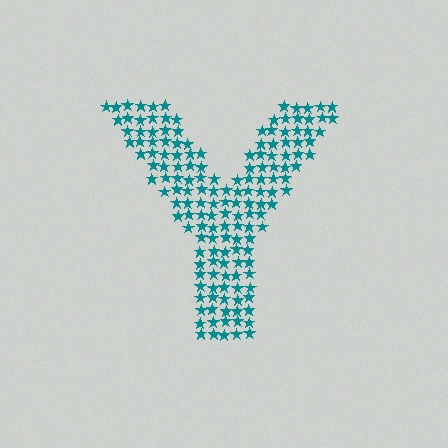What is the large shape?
The large shape is the letter Y.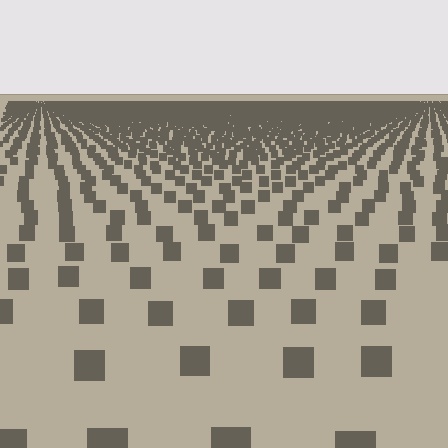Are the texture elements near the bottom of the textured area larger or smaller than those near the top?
Larger. Near the bottom, elements are closer to the viewer and appear at a bigger on-screen size.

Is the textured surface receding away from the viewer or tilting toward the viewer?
The surface is receding away from the viewer. Texture elements get smaller and denser toward the top.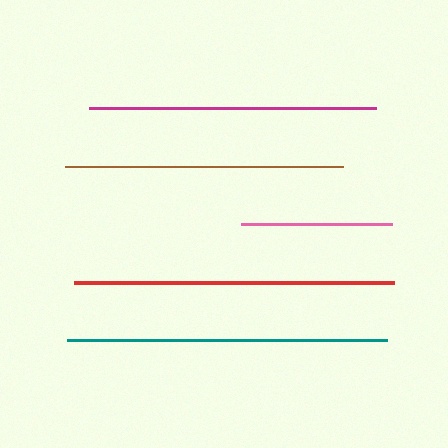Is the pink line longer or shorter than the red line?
The red line is longer than the pink line.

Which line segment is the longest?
The teal line is the longest at approximately 321 pixels.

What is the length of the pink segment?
The pink segment is approximately 151 pixels long.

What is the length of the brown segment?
The brown segment is approximately 278 pixels long.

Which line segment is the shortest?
The pink line is the shortest at approximately 151 pixels.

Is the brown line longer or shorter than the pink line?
The brown line is longer than the pink line.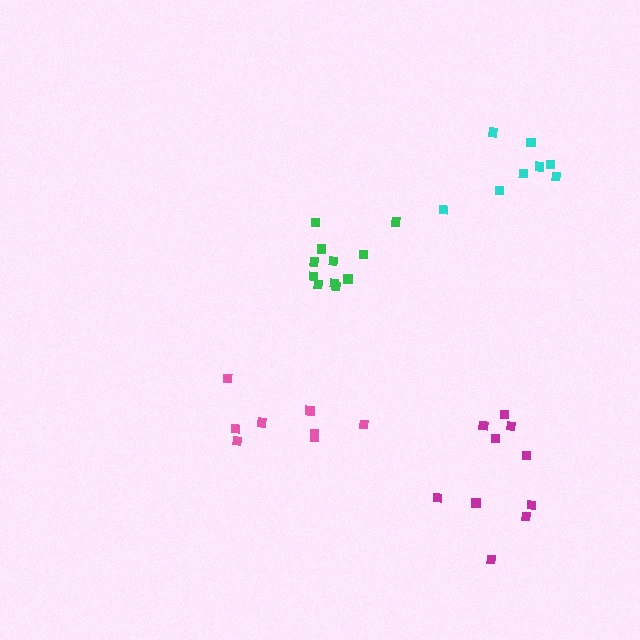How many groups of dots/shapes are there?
There are 4 groups.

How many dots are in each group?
Group 1: 11 dots, Group 2: 8 dots, Group 3: 10 dots, Group 4: 8 dots (37 total).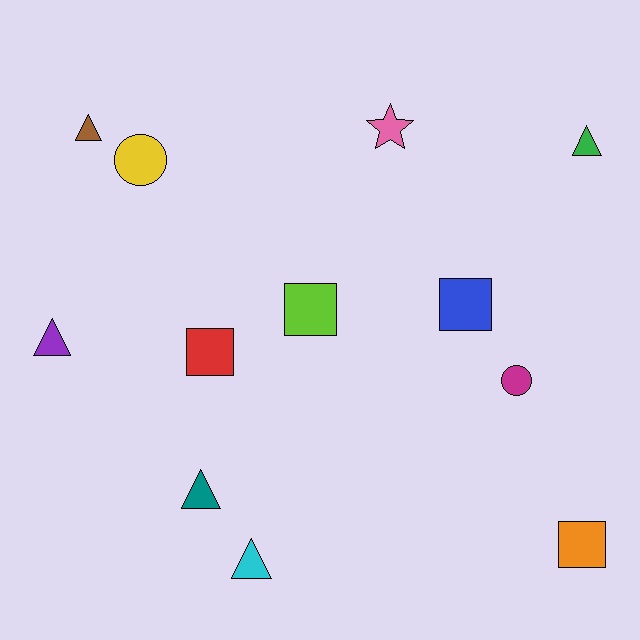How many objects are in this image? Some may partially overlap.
There are 12 objects.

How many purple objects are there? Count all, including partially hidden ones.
There is 1 purple object.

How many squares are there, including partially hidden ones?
There are 4 squares.